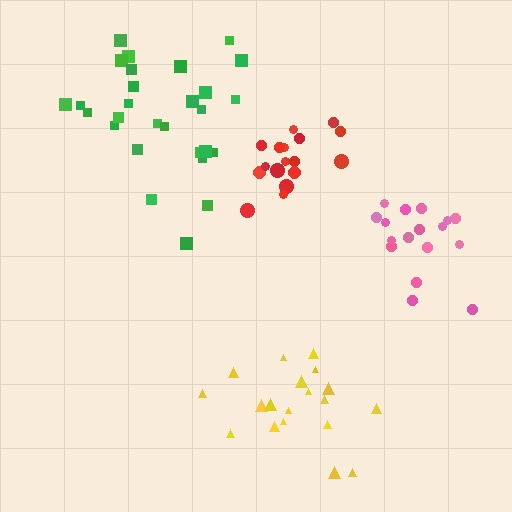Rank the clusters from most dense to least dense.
red, pink, green, yellow.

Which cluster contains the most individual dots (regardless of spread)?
Green (28).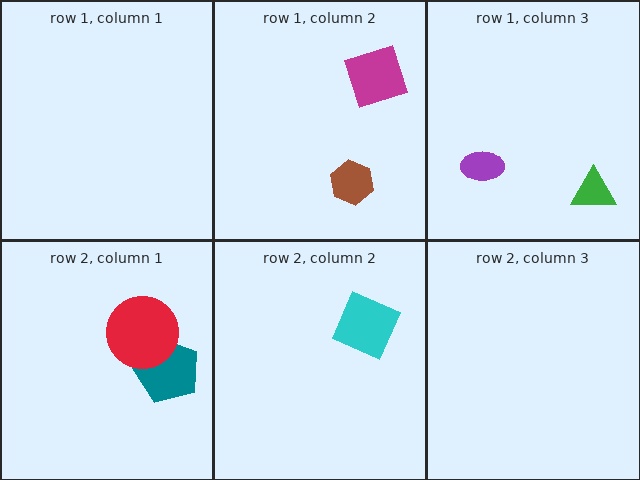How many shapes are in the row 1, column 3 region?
2.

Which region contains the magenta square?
The row 1, column 2 region.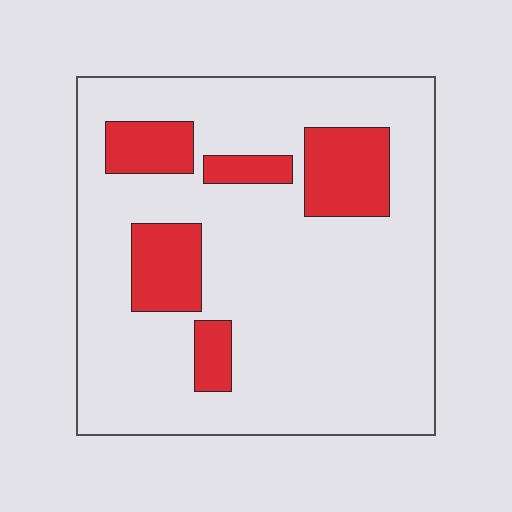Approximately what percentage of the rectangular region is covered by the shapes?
Approximately 20%.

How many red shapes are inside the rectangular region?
5.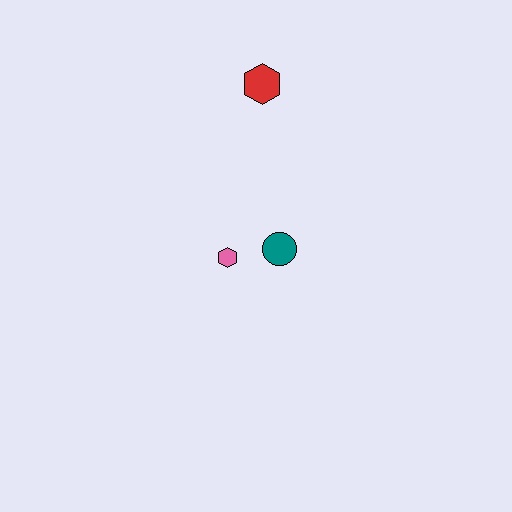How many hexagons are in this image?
There are 2 hexagons.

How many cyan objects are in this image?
There are no cyan objects.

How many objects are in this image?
There are 3 objects.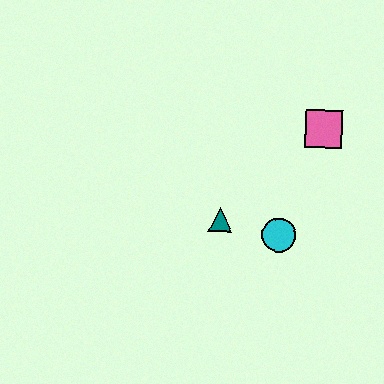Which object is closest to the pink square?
The cyan circle is closest to the pink square.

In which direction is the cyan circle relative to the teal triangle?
The cyan circle is to the right of the teal triangle.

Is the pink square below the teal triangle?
No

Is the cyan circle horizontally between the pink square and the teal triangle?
Yes